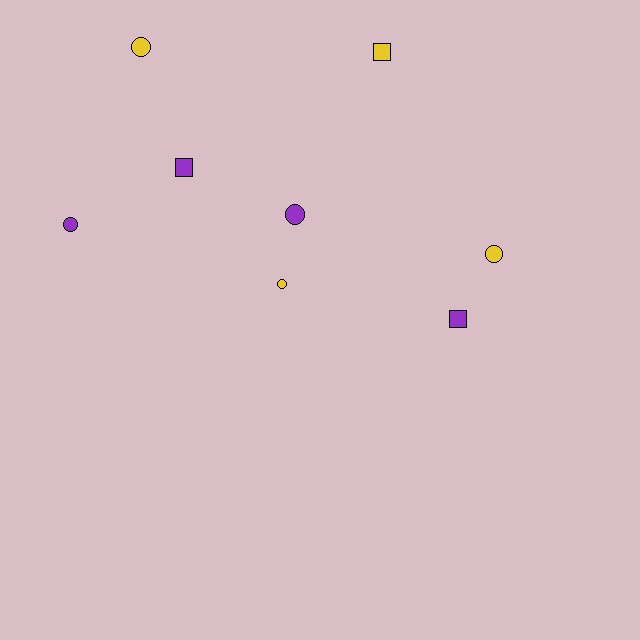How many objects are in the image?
There are 8 objects.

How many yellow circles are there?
There are 3 yellow circles.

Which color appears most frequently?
Yellow, with 4 objects.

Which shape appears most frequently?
Circle, with 5 objects.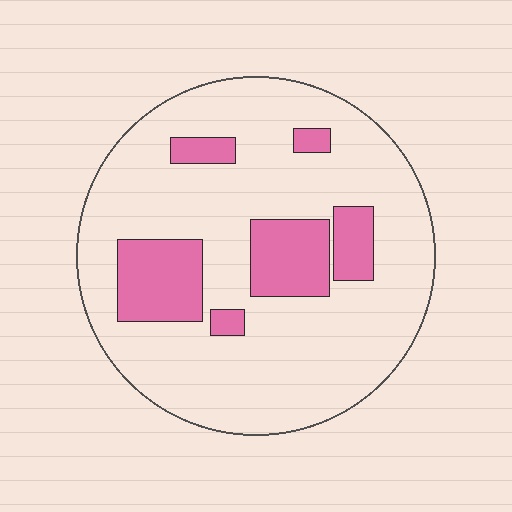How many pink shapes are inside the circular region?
6.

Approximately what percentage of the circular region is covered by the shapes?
Approximately 20%.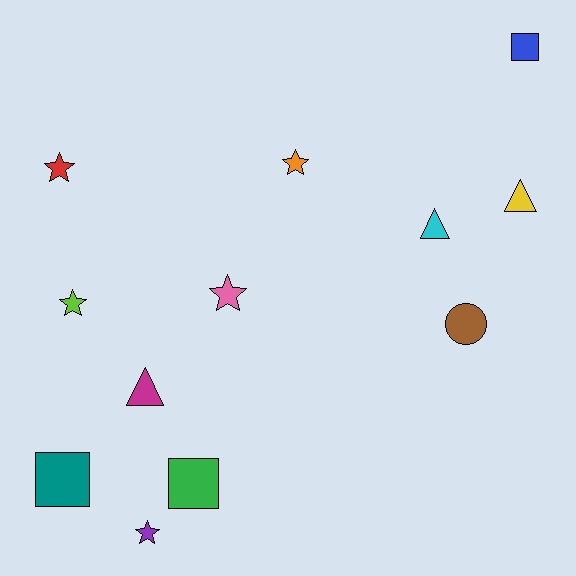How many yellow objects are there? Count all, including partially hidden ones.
There is 1 yellow object.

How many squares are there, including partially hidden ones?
There are 3 squares.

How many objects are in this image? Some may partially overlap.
There are 12 objects.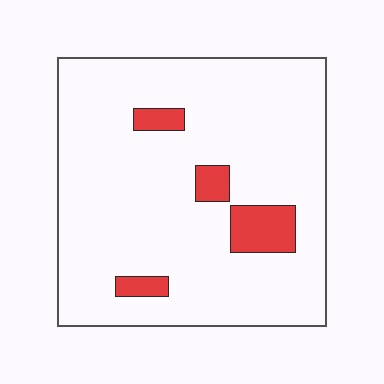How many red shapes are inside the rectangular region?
4.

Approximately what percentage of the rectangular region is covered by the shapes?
Approximately 10%.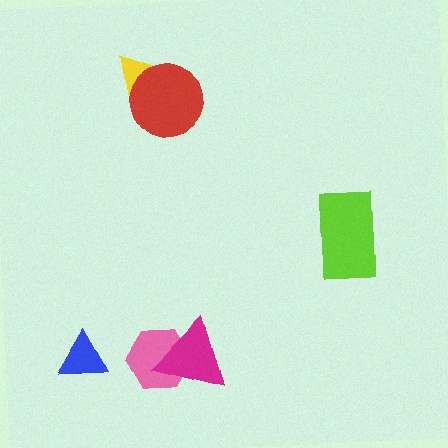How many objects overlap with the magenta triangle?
1 object overlaps with the magenta triangle.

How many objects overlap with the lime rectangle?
0 objects overlap with the lime rectangle.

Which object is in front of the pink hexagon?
The magenta triangle is in front of the pink hexagon.